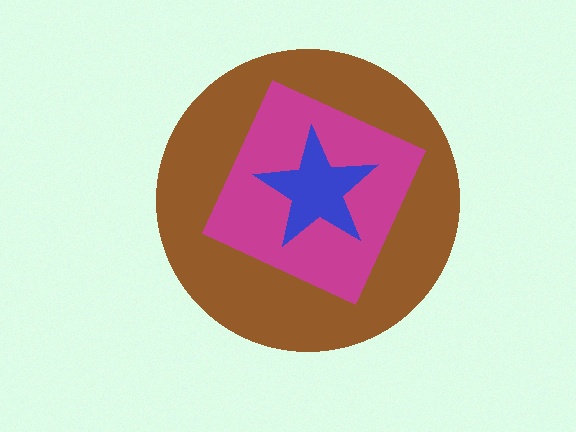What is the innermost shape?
The blue star.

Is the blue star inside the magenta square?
Yes.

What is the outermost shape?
The brown circle.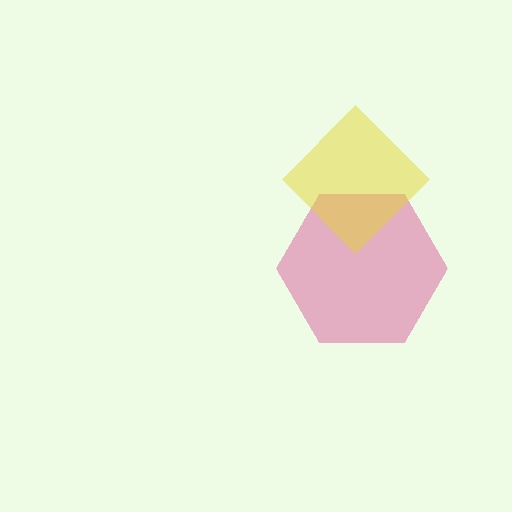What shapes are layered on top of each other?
The layered shapes are: a magenta hexagon, a yellow diamond.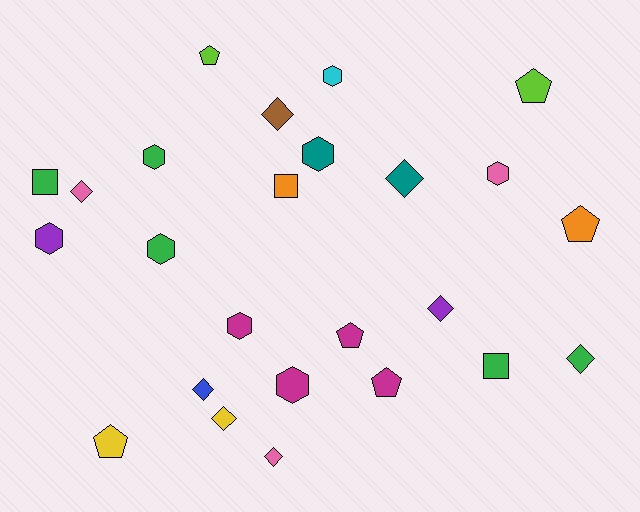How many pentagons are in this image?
There are 6 pentagons.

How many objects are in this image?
There are 25 objects.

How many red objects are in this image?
There are no red objects.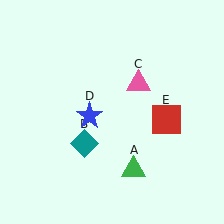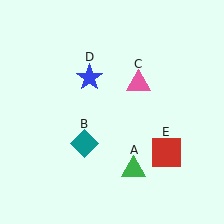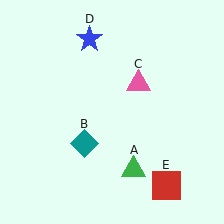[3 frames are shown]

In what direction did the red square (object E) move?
The red square (object E) moved down.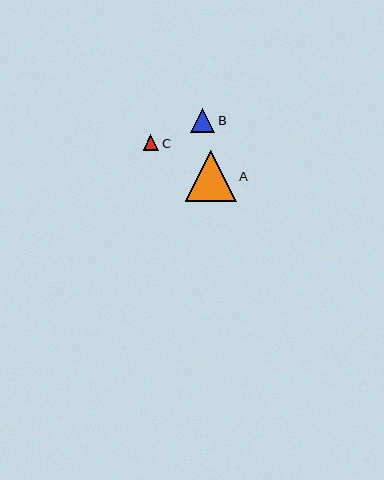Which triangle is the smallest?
Triangle C is the smallest with a size of approximately 16 pixels.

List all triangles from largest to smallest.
From largest to smallest: A, B, C.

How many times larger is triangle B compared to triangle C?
Triangle B is approximately 1.5 times the size of triangle C.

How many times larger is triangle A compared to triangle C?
Triangle A is approximately 3.3 times the size of triangle C.